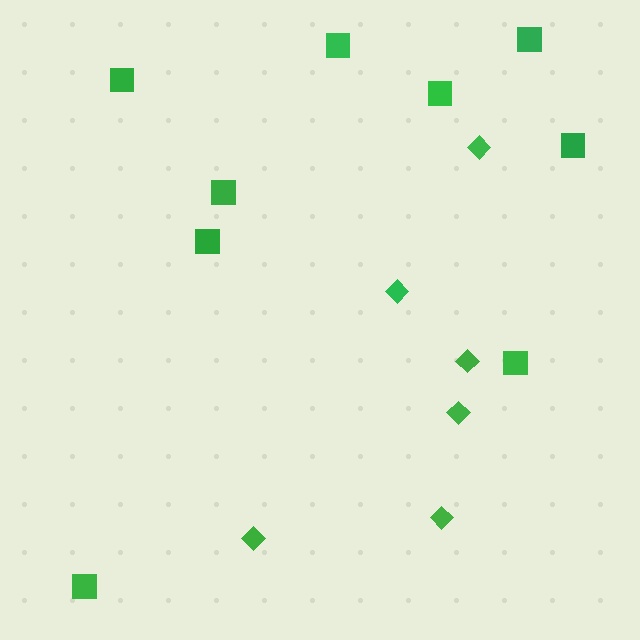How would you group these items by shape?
There are 2 groups: one group of squares (9) and one group of diamonds (6).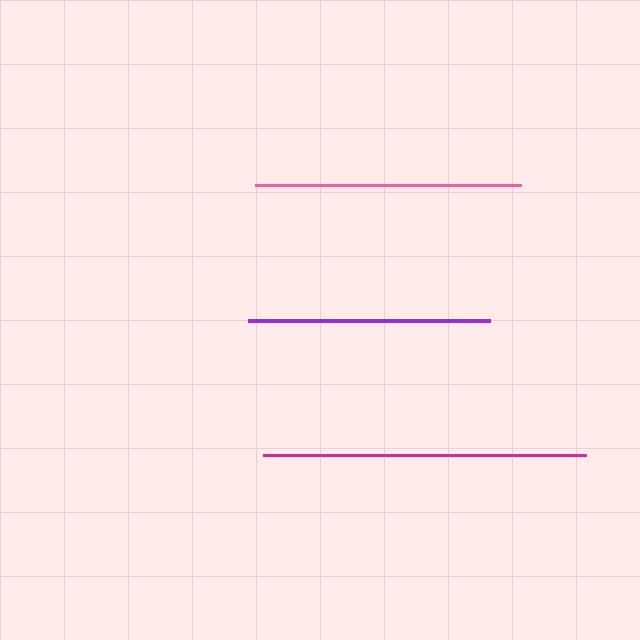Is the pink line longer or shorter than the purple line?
The pink line is longer than the purple line.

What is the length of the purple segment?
The purple segment is approximately 242 pixels long.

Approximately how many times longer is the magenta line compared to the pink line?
The magenta line is approximately 1.2 times the length of the pink line.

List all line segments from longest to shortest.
From longest to shortest: magenta, pink, purple.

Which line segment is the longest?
The magenta line is the longest at approximately 322 pixels.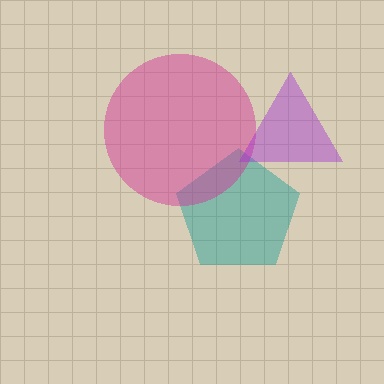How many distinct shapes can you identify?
There are 3 distinct shapes: a teal pentagon, a magenta circle, a purple triangle.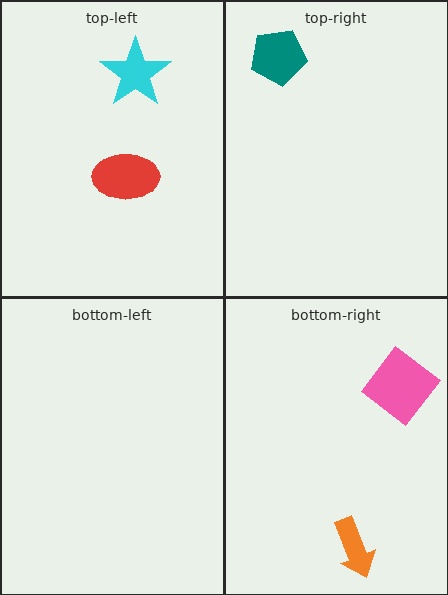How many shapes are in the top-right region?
1.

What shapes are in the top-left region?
The red ellipse, the cyan star.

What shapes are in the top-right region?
The teal pentagon.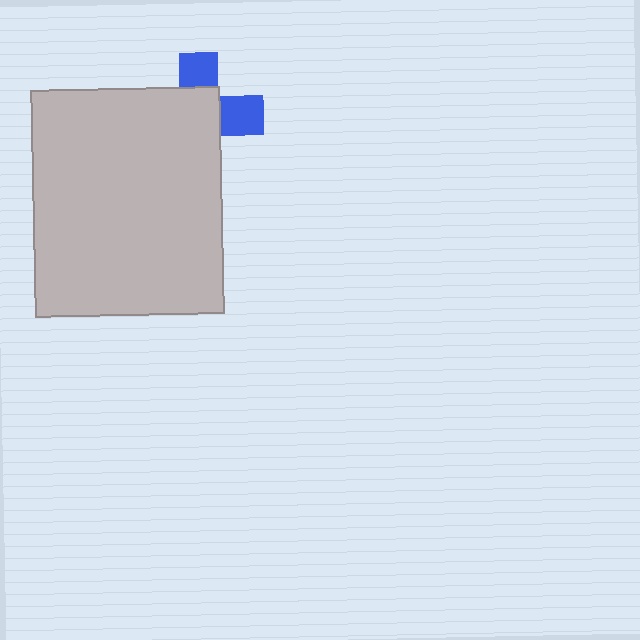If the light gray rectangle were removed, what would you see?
You would see the complete blue cross.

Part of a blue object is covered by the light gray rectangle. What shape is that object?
It is a cross.